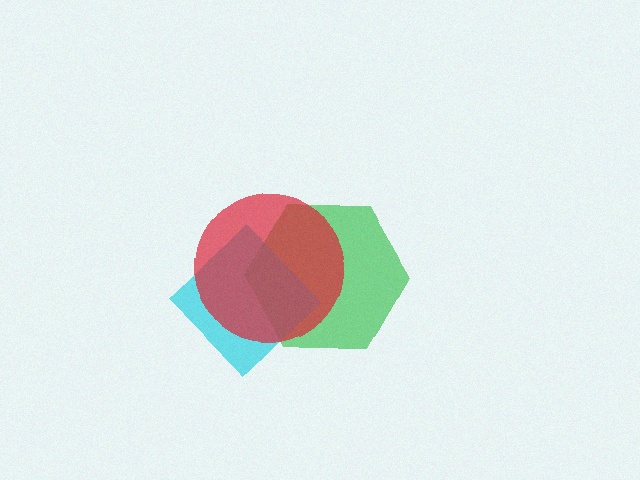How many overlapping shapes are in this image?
There are 3 overlapping shapes in the image.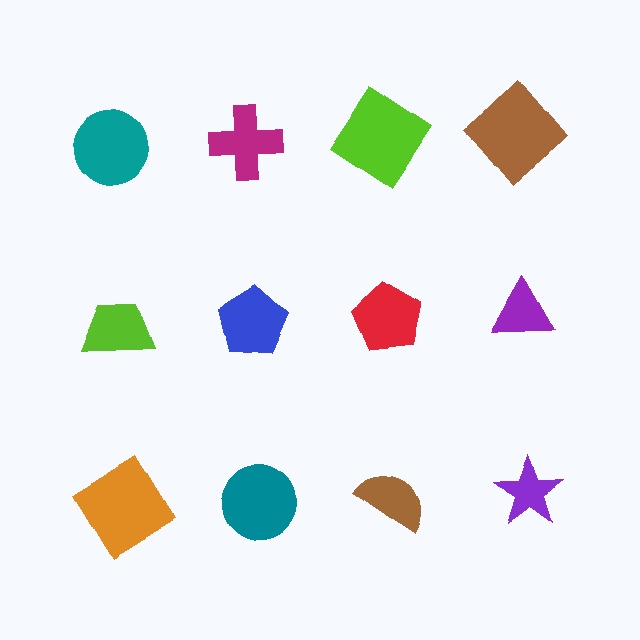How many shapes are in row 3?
4 shapes.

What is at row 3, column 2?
A teal circle.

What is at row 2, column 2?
A blue pentagon.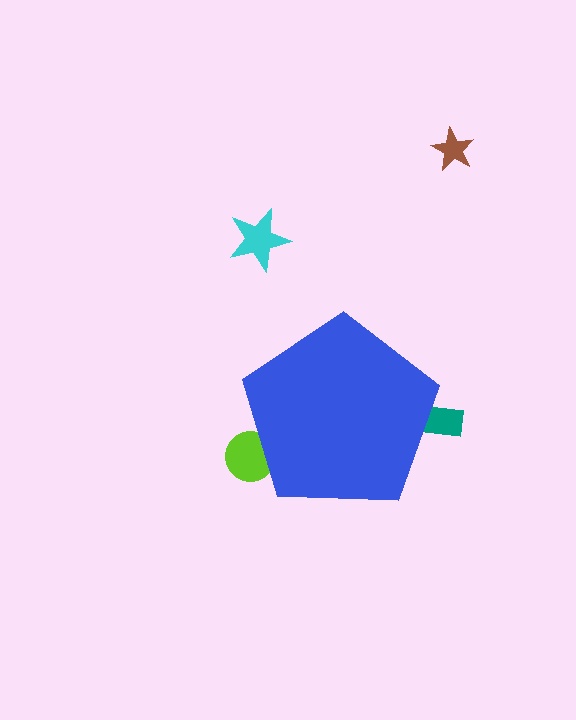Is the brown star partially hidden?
No, the brown star is fully visible.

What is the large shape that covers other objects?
A blue pentagon.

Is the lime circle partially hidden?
Yes, the lime circle is partially hidden behind the blue pentagon.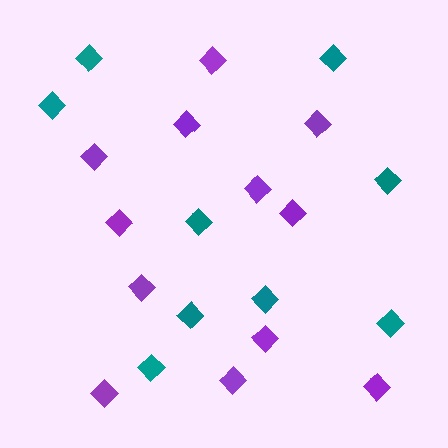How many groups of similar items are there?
There are 2 groups: one group of teal diamonds (9) and one group of purple diamonds (12).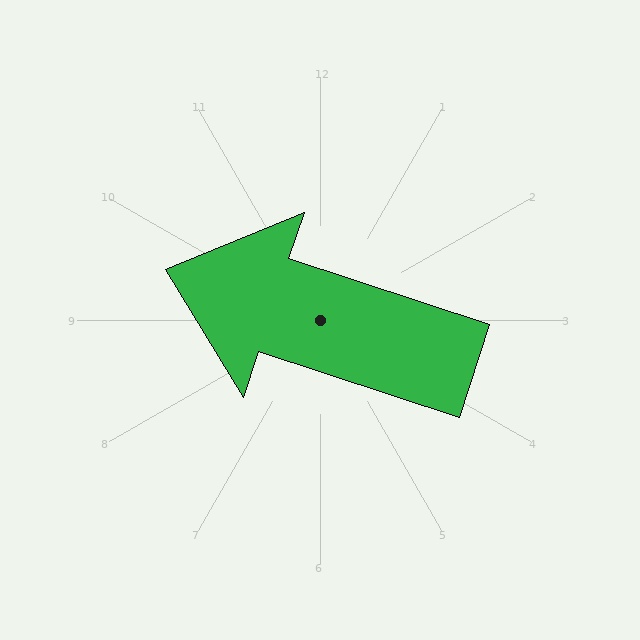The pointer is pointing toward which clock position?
Roughly 10 o'clock.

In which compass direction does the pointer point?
West.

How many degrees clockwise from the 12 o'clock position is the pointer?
Approximately 288 degrees.